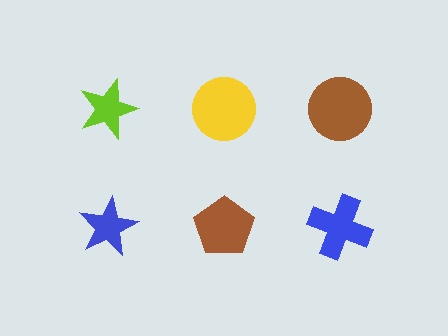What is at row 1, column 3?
A brown circle.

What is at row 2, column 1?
A blue star.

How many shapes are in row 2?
3 shapes.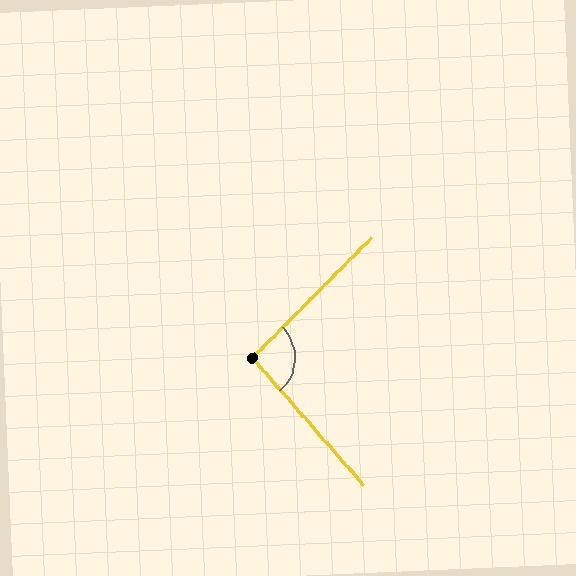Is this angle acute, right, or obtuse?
It is approximately a right angle.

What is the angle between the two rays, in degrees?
Approximately 94 degrees.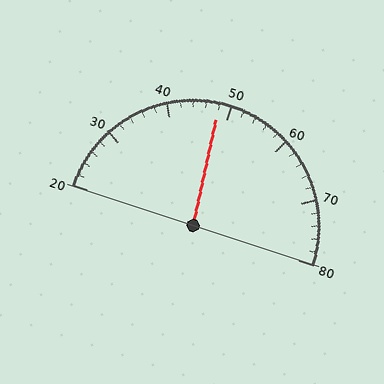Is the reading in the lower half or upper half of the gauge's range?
The reading is in the lower half of the range (20 to 80).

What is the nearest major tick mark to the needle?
The nearest major tick mark is 50.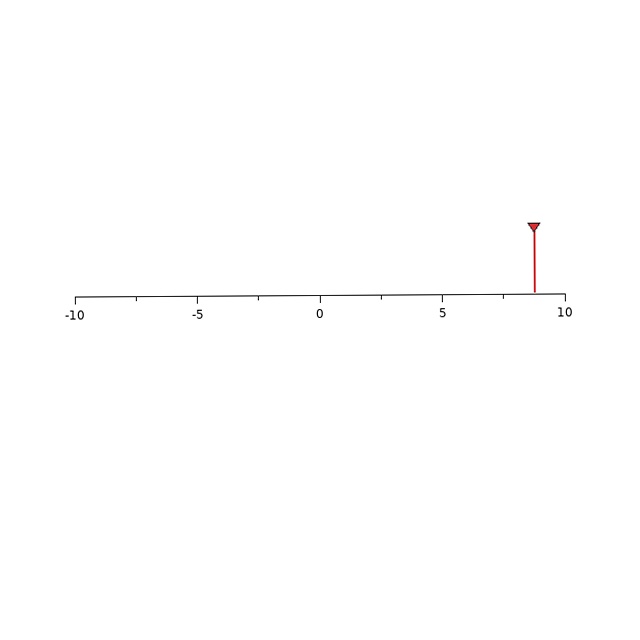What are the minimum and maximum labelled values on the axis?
The axis runs from -10 to 10.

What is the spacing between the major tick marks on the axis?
The major ticks are spaced 5 apart.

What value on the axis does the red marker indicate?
The marker indicates approximately 8.8.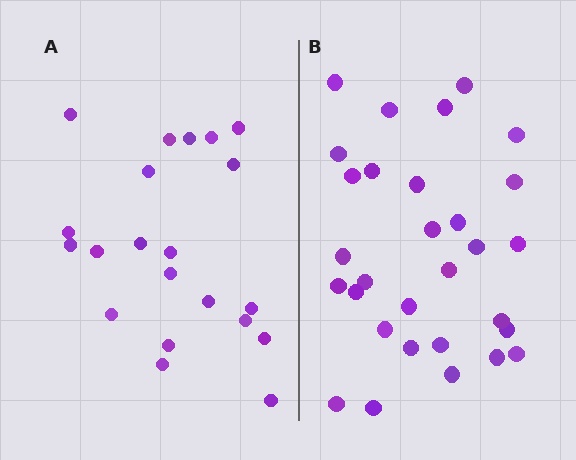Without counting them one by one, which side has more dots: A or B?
Region B (the right region) has more dots.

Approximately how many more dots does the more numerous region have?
Region B has roughly 8 or so more dots than region A.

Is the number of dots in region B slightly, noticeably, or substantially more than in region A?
Region B has noticeably more, but not dramatically so. The ratio is roughly 1.4 to 1.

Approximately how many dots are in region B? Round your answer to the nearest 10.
About 30 dots.